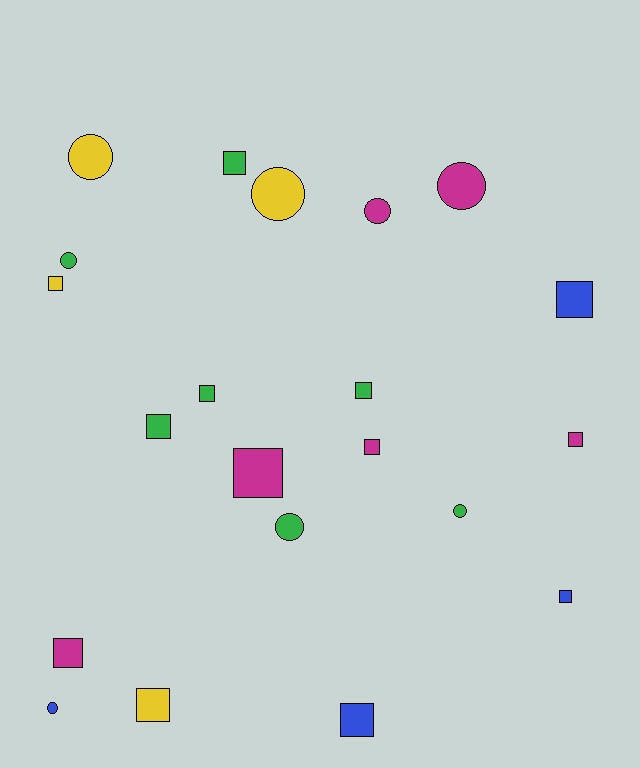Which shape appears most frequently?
Square, with 13 objects.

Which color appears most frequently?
Green, with 7 objects.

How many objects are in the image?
There are 21 objects.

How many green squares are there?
There are 4 green squares.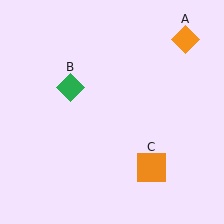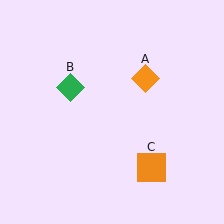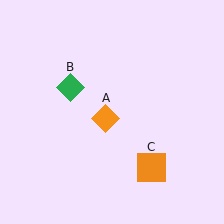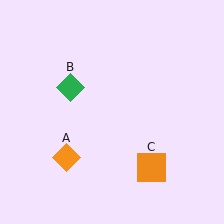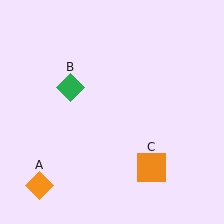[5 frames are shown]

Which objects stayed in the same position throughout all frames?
Green diamond (object B) and orange square (object C) remained stationary.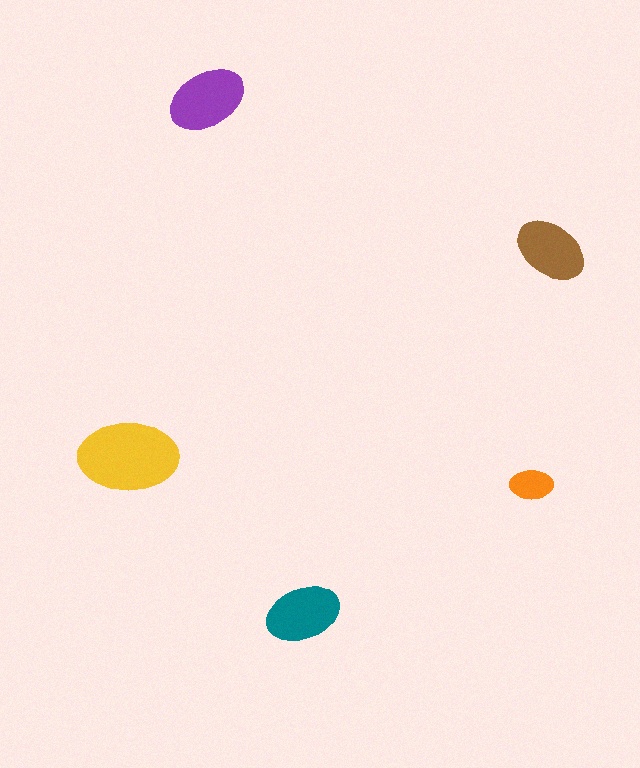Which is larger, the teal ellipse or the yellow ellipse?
The yellow one.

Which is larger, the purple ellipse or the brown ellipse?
The purple one.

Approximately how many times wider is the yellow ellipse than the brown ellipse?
About 1.5 times wider.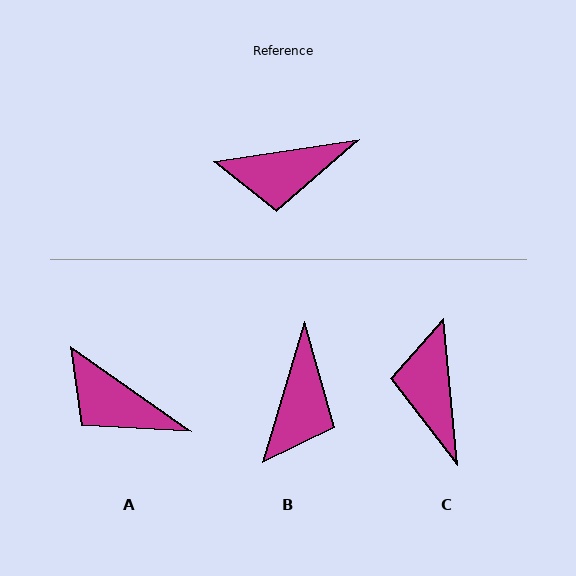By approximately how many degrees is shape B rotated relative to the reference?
Approximately 65 degrees counter-clockwise.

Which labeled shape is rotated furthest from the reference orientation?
C, about 93 degrees away.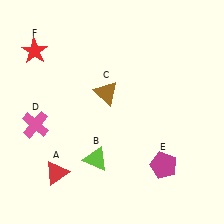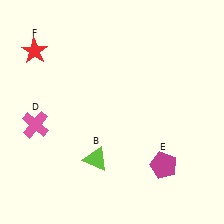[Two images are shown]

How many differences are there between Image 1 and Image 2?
There are 2 differences between the two images.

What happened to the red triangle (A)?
The red triangle (A) was removed in Image 2. It was in the bottom-left area of Image 1.